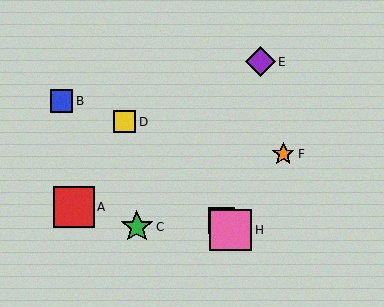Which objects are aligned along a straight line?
Objects D, G, H are aligned along a straight line.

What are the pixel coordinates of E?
Object E is at (260, 62).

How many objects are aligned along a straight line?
3 objects (D, G, H) are aligned along a straight line.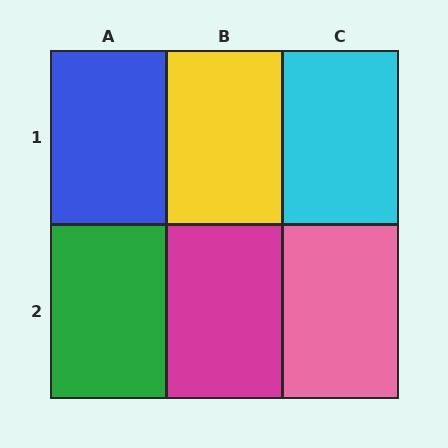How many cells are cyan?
1 cell is cyan.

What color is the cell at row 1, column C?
Cyan.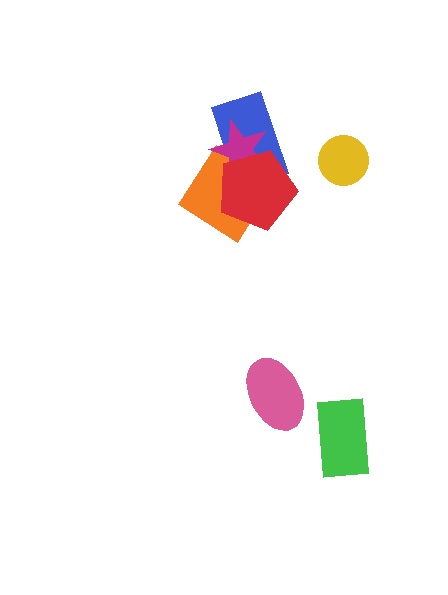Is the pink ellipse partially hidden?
No, no other shape covers it.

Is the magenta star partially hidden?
Yes, it is partially covered by another shape.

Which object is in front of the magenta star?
The red pentagon is in front of the magenta star.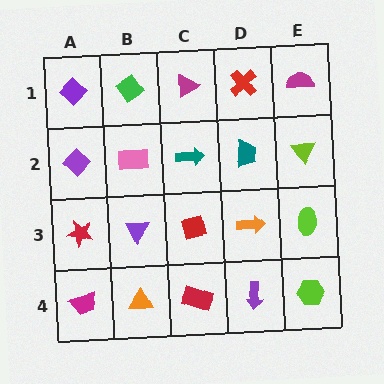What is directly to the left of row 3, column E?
An orange arrow.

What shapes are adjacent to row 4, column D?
An orange arrow (row 3, column D), a red rectangle (row 4, column C), a lime hexagon (row 4, column E).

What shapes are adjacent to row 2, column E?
A magenta semicircle (row 1, column E), a lime ellipse (row 3, column E), a teal trapezoid (row 2, column D).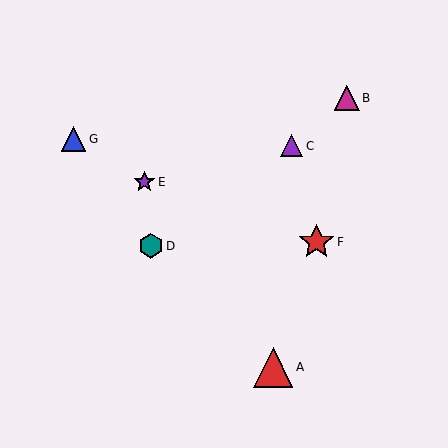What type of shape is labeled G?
Shape G is a blue triangle.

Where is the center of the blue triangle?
The center of the blue triangle is at (74, 139).